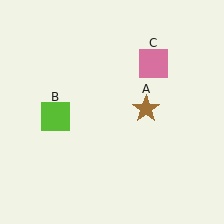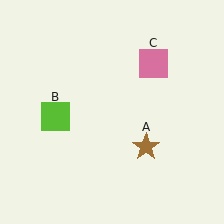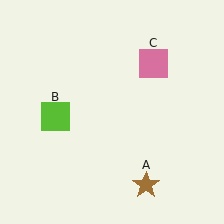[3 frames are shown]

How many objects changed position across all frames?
1 object changed position: brown star (object A).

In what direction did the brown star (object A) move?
The brown star (object A) moved down.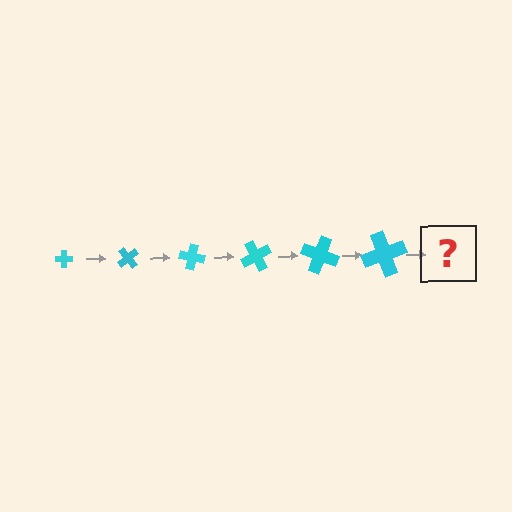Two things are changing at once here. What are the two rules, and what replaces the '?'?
The two rules are that the cross grows larger each step and it rotates 50 degrees each step. The '?' should be a cross, larger than the previous one and rotated 300 degrees from the start.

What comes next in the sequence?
The next element should be a cross, larger than the previous one and rotated 300 degrees from the start.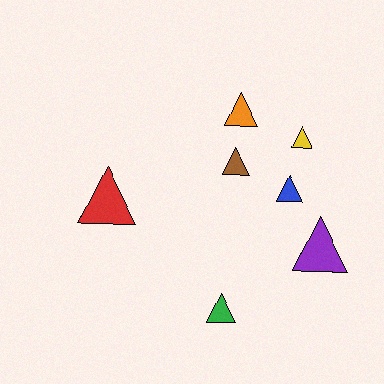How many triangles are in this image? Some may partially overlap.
There are 7 triangles.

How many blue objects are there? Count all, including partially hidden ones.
There is 1 blue object.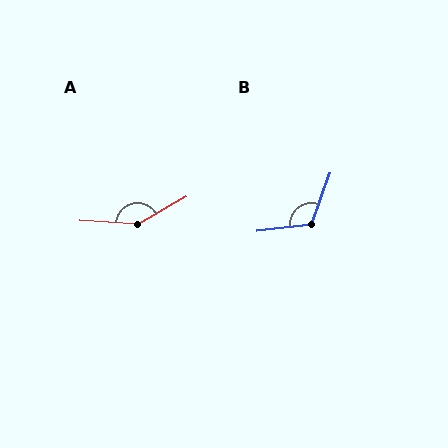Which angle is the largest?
A, at approximately 147 degrees.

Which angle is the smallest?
B, at approximately 117 degrees.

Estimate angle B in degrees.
Approximately 117 degrees.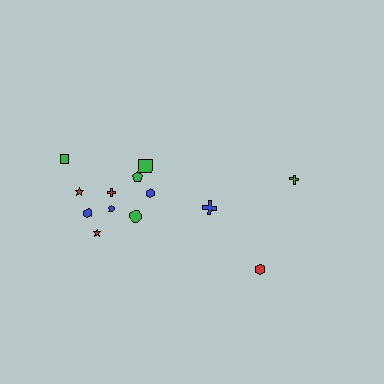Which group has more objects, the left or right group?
The left group.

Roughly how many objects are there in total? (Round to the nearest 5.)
Roughly 15 objects in total.